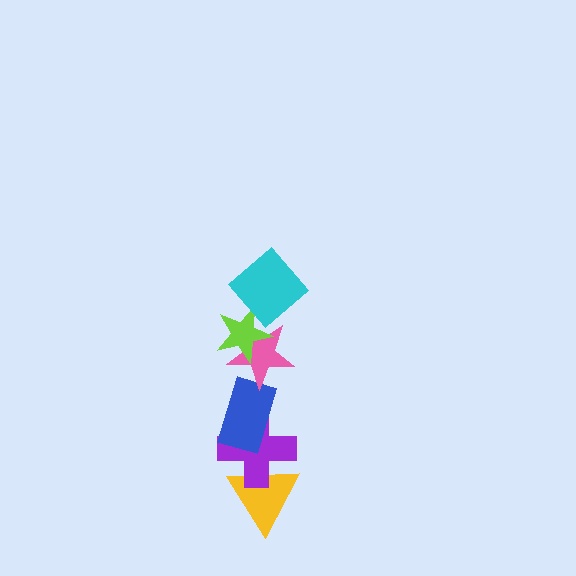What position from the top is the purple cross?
The purple cross is 5th from the top.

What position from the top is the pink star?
The pink star is 3rd from the top.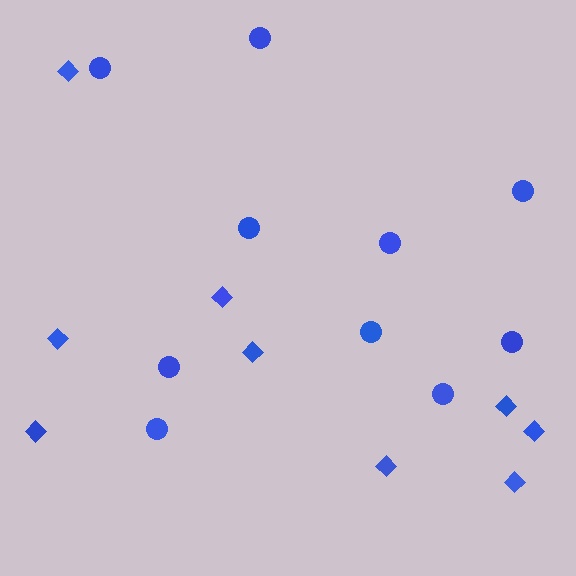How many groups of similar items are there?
There are 2 groups: one group of circles (10) and one group of diamonds (9).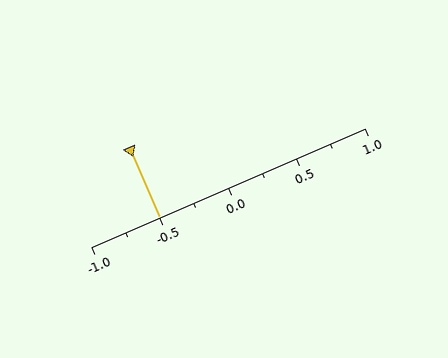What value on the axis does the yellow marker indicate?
The marker indicates approximately -0.5.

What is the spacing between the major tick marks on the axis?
The major ticks are spaced 0.5 apart.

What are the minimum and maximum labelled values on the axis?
The axis runs from -1.0 to 1.0.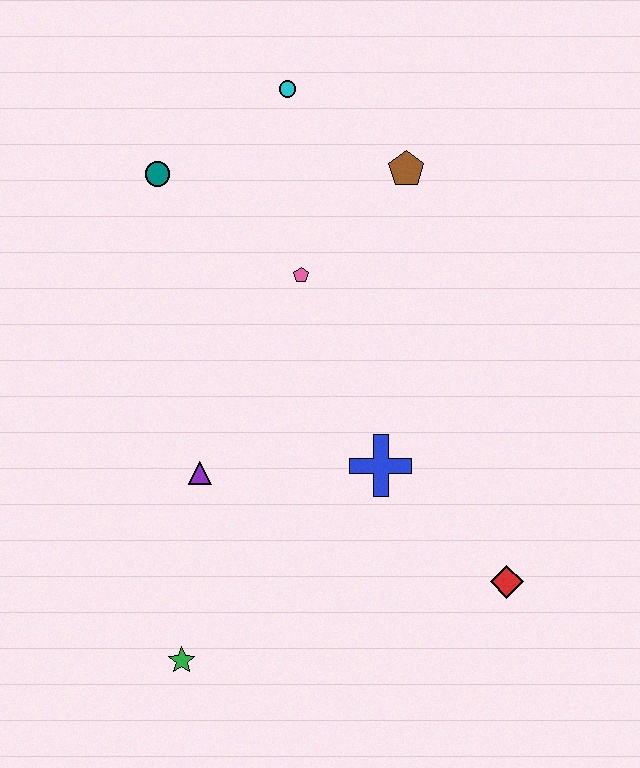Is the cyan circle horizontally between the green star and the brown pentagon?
Yes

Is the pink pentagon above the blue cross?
Yes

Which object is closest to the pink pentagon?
The brown pentagon is closest to the pink pentagon.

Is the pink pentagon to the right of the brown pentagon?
No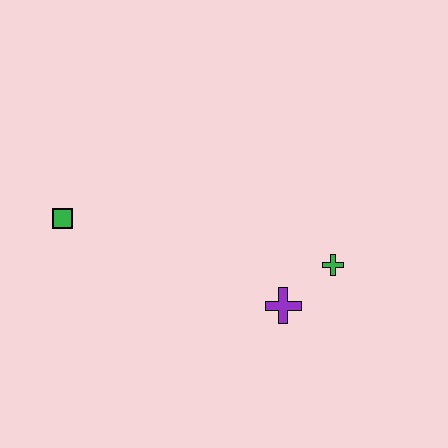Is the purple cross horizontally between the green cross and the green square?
Yes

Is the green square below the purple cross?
No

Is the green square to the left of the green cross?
Yes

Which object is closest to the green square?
The purple cross is closest to the green square.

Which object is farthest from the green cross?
The green square is farthest from the green cross.